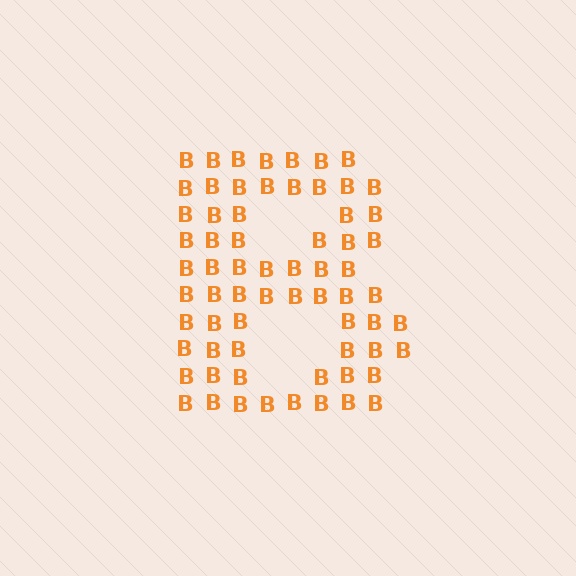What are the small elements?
The small elements are letter B's.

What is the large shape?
The large shape is the letter B.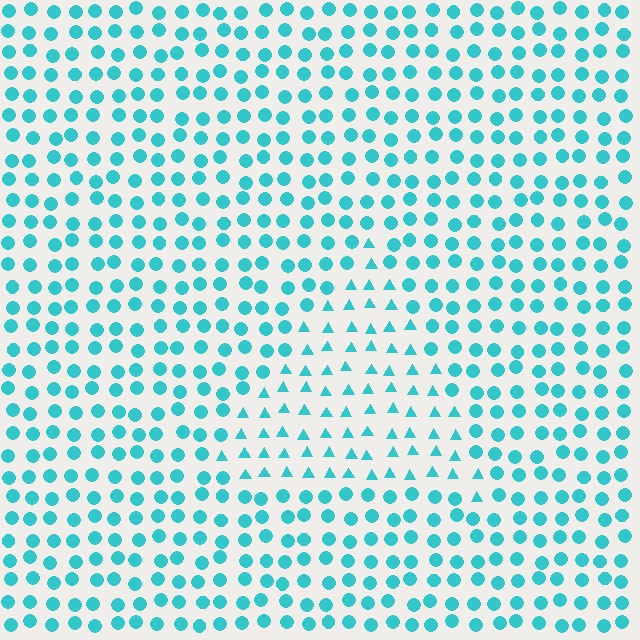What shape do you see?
I see a triangle.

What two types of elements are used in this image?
The image uses triangles inside the triangle region and circles outside it.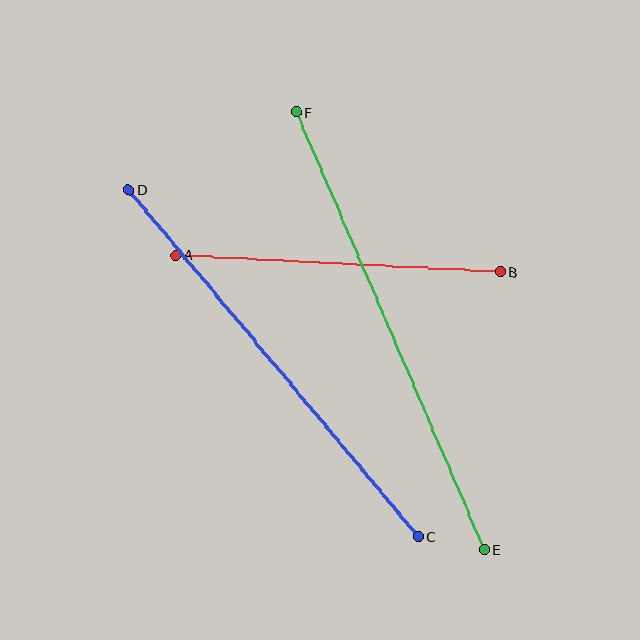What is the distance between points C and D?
The distance is approximately 451 pixels.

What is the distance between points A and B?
The distance is approximately 325 pixels.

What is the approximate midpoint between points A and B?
The midpoint is at approximately (338, 263) pixels.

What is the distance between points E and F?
The distance is approximately 476 pixels.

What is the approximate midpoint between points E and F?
The midpoint is at approximately (390, 331) pixels.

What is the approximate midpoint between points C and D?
The midpoint is at approximately (274, 363) pixels.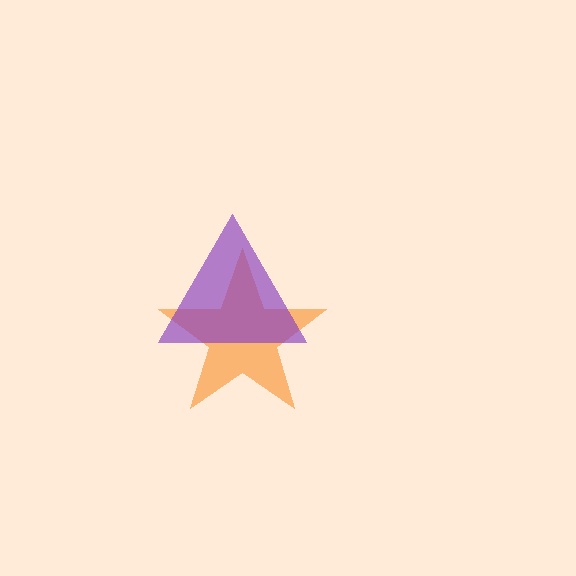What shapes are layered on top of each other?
The layered shapes are: an orange star, a purple triangle.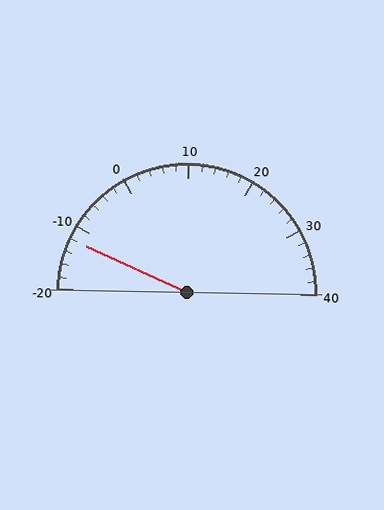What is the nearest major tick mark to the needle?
The nearest major tick mark is -10.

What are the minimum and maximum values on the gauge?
The gauge ranges from -20 to 40.